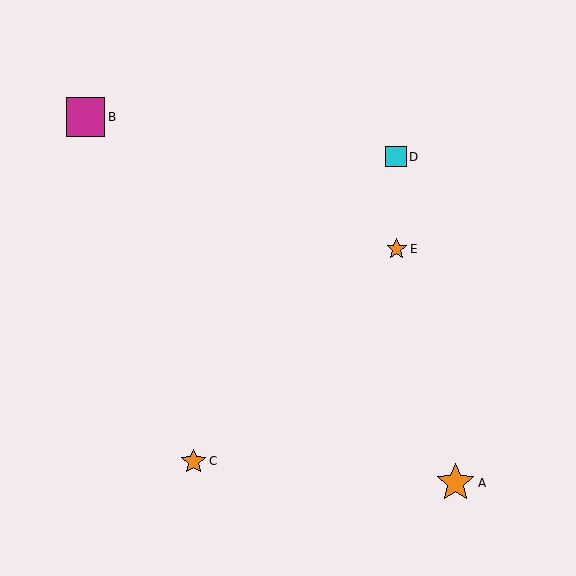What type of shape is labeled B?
Shape B is a magenta square.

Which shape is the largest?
The magenta square (labeled B) is the largest.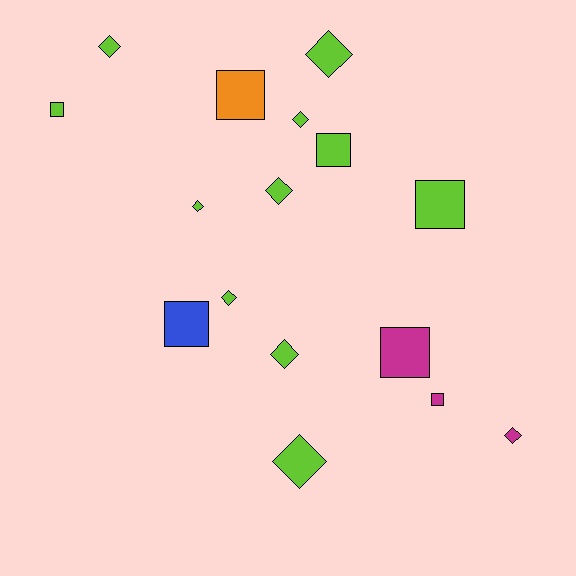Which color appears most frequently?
Lime, with 11 objects.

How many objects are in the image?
There are 16 objects.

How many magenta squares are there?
There are 2 magenta squares.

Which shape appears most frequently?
Diamond, with 9 objects.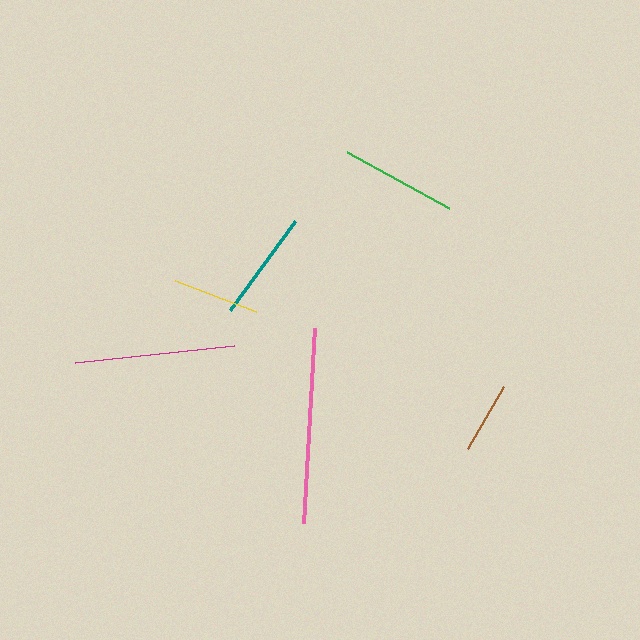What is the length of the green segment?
The green segment is approximately 116 pixels long.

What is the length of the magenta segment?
The magenta segment is approximately 160 pixels long.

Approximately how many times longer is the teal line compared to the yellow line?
The teal line is approximately 1.3 times the length of the yellow line.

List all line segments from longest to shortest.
From longest to shortest: pink, magenta, green, teal, yellow, brown.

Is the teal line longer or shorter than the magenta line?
The magenta line is longer than the teal line.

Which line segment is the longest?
The pink line is the longest at approximately 195 pixels.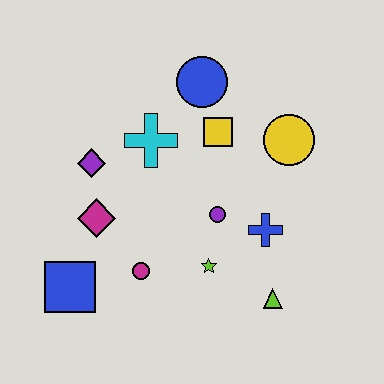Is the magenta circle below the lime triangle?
No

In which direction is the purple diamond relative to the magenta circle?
The purple diamond is above the magenta circle.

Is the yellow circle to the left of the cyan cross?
No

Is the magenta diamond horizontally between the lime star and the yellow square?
No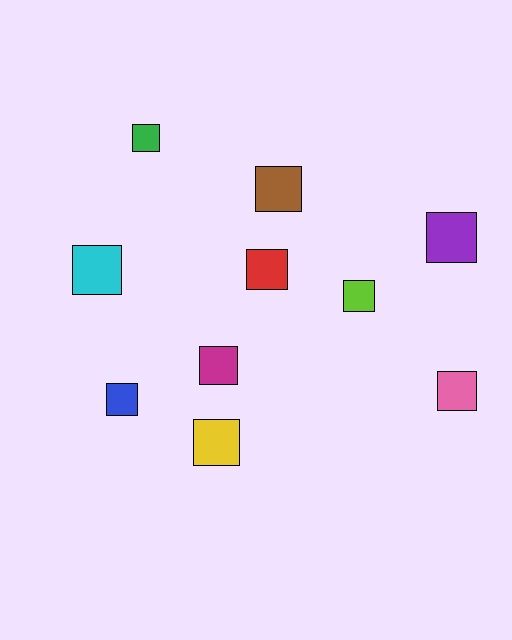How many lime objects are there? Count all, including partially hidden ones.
There is 1 lime object.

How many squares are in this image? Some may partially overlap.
There are 10 squares.